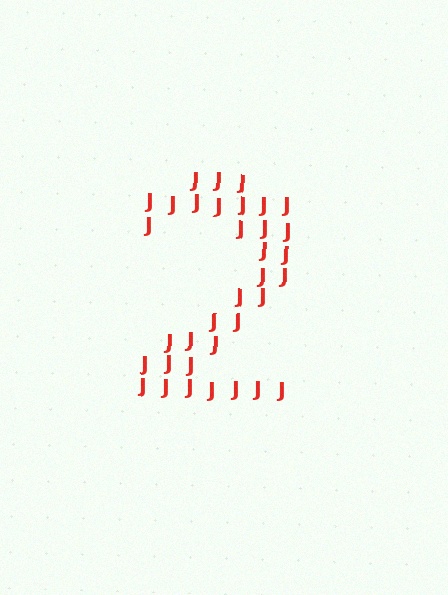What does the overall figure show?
The overall figure shows the digit 2.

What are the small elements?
The small elements are letter J's.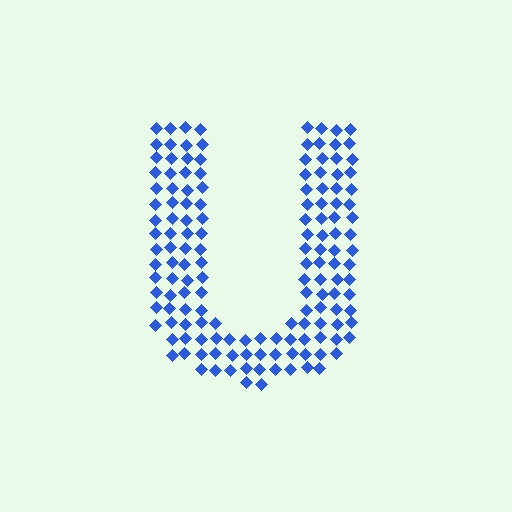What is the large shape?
The large shape is the letter U.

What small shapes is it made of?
It is made of small diamonds.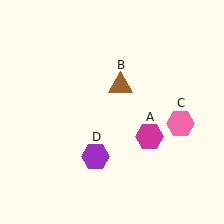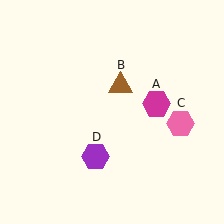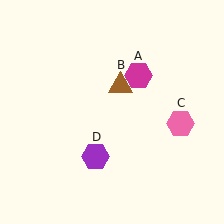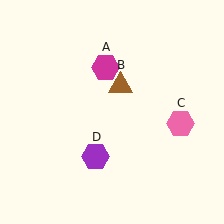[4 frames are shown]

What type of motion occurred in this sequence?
The magenta hexagon (object A) rotated counterclockwise around the center of the scene.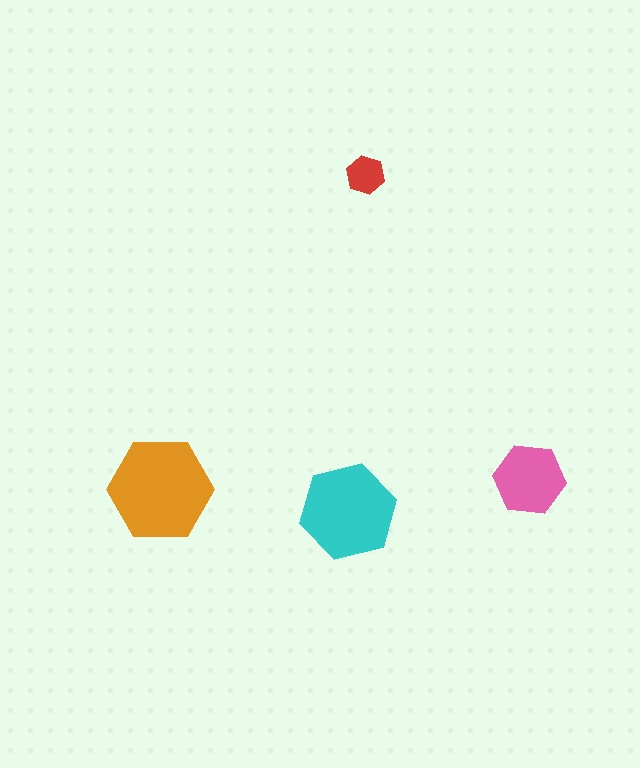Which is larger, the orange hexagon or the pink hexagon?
The orange one.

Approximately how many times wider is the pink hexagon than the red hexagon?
About 2 times wider.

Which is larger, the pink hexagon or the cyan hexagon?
The cyan one.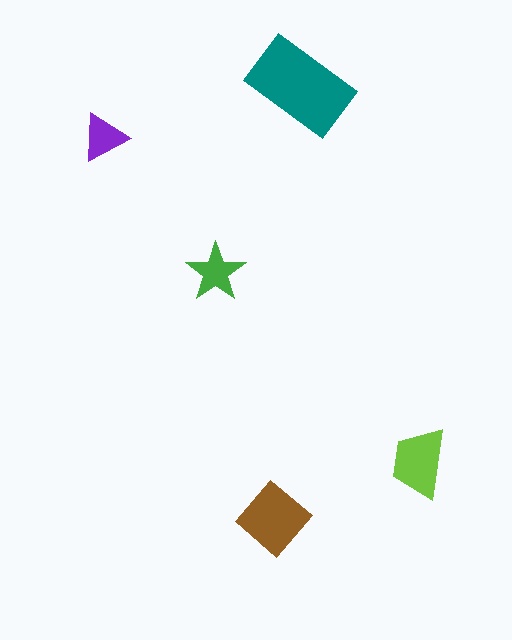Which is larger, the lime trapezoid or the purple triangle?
The lime trapezoid.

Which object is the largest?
The teal rectangle.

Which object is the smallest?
The purple triangle.